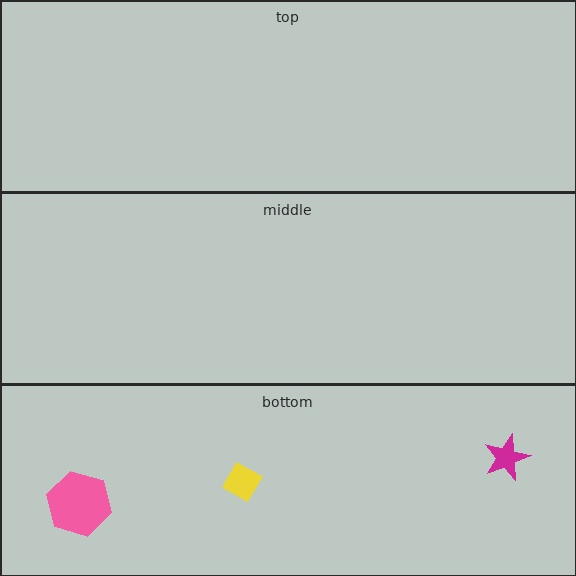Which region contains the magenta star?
The bottom region.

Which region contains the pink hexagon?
The bottom region.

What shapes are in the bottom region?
The magenta star, the yellow diamond, the pink hexagon.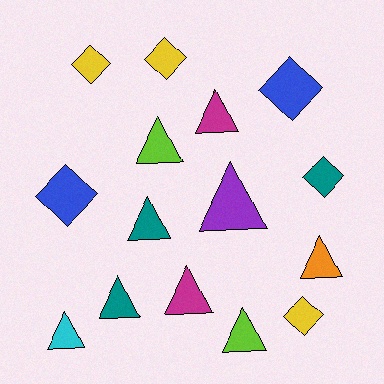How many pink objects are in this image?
There are no pink objects.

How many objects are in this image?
There are 15 objects.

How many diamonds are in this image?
There are 6 diamonds.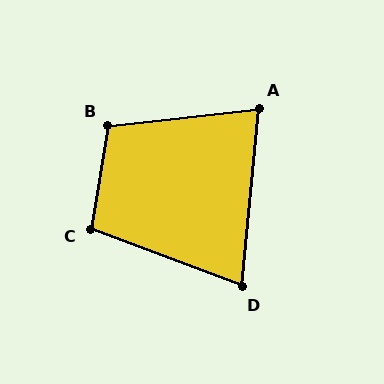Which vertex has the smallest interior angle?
D, at approximately 74 degrees.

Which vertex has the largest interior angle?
B, at approximately 106 degrees.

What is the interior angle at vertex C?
Approximately 102 degrees (obtuse).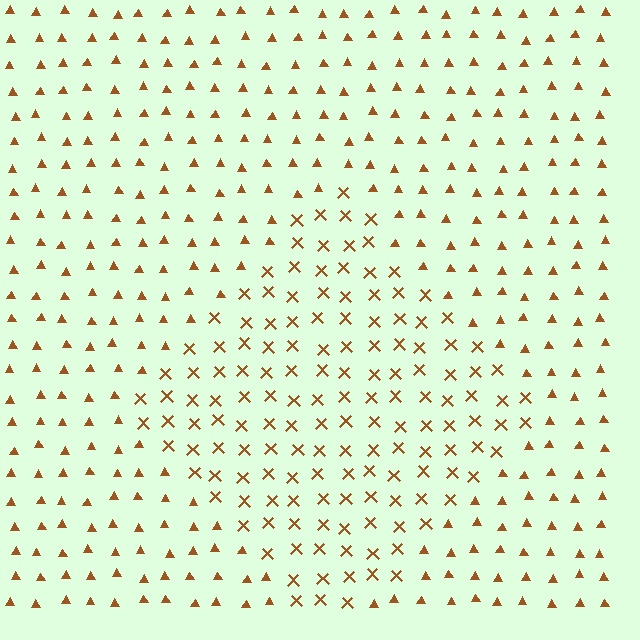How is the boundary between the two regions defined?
The boundary is defined by a change in element shape: X marks inside vs. triangles outside. All elements share the same color and spacing.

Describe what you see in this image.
The image is filled with small brown elements arranged in a uniform grid. A diamond-shaped region contains X marks, while the surrounding area contains triangles. The boundary is defined purely by the change in element shape.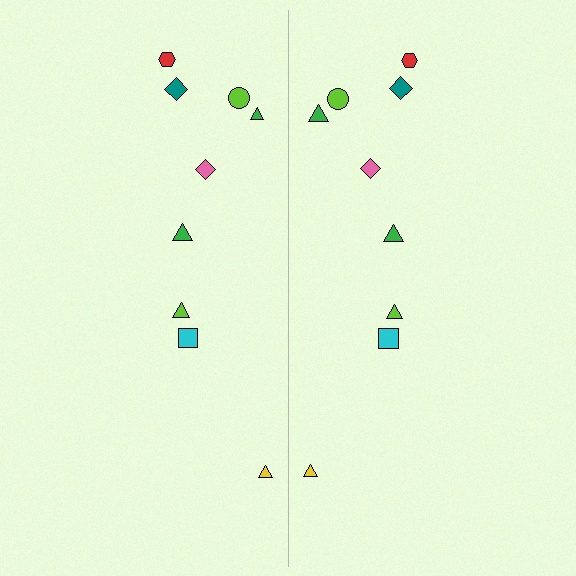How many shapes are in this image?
There are 18 shapes in this image.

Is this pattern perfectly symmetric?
No, the pattern is not perfectly symmetric. The green triangle on the right side has a different size than its mirror counterpart.